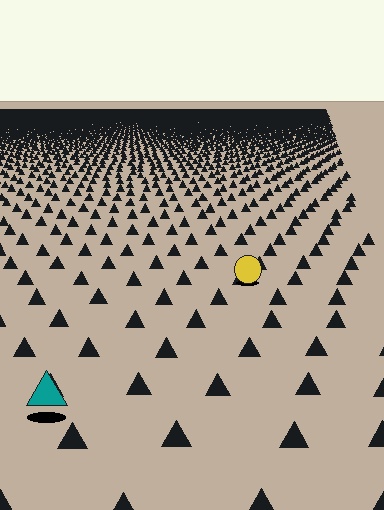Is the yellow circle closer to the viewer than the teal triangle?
No. The teal triangle is closer — you can tell from the texture gradient: the ground texture is coarser near it.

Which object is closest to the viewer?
The teal triangle is closest. The texture marks near it are larger and more spread out.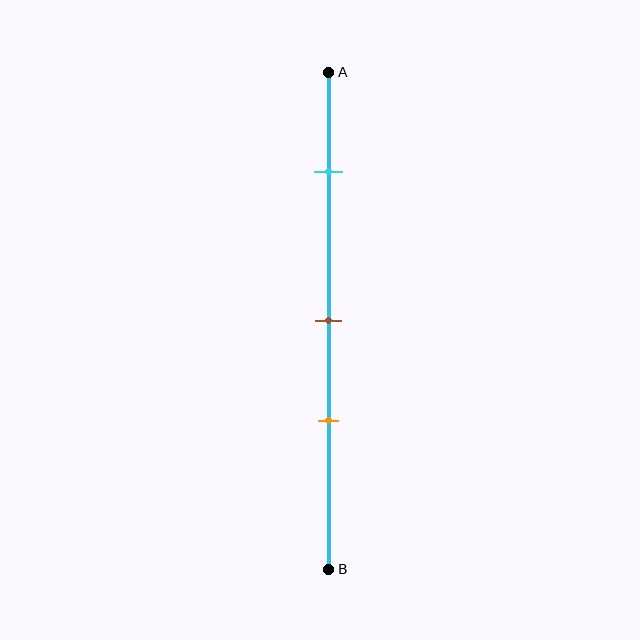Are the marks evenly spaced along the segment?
No, the marks are not evenly spaced.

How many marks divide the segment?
There are 3 marks dividing the segment.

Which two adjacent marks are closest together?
The brown and orange marks are the closest adjacent pair.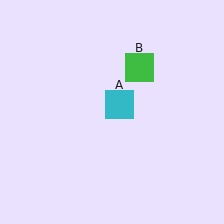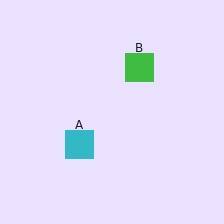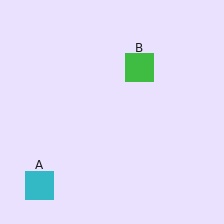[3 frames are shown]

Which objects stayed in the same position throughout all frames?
Green square (object B) remained stationary.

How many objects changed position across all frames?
1 object changed position: cyan square (object A).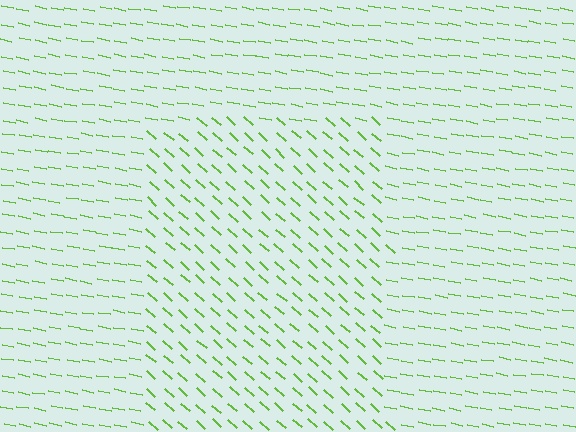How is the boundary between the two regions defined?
The boundary is defined purely by a change in line orientation (approximately 31 degrees difference). All lines are the same color and thickness.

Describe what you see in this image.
The image is filled with small lime line segments. A rectangle region in the image has lines oriented differently from the surrounding lines, creating a visible texture boundary.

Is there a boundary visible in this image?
Yes, there is a texture boundary formed by a change in line orientation.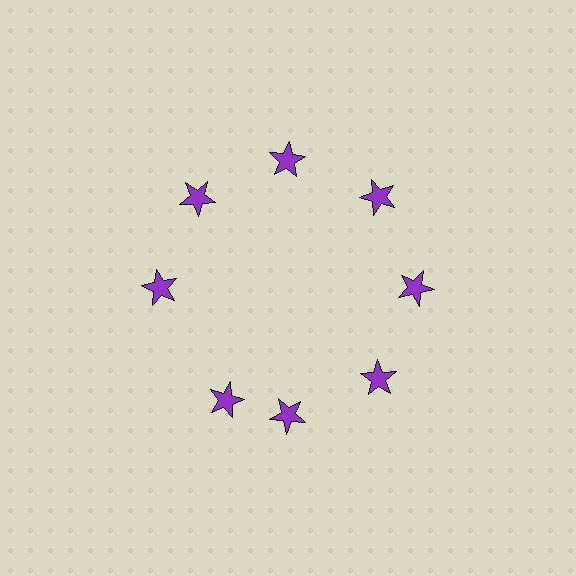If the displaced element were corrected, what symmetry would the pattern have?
It would have 8-fold rotational symmetry — the pattern would map onto itself every 45 degrees.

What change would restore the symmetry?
The symmetry would be restored by rotating it back into even spacing with its neighbors so that all 8 stars sit at equal angles and equal distance from the center.